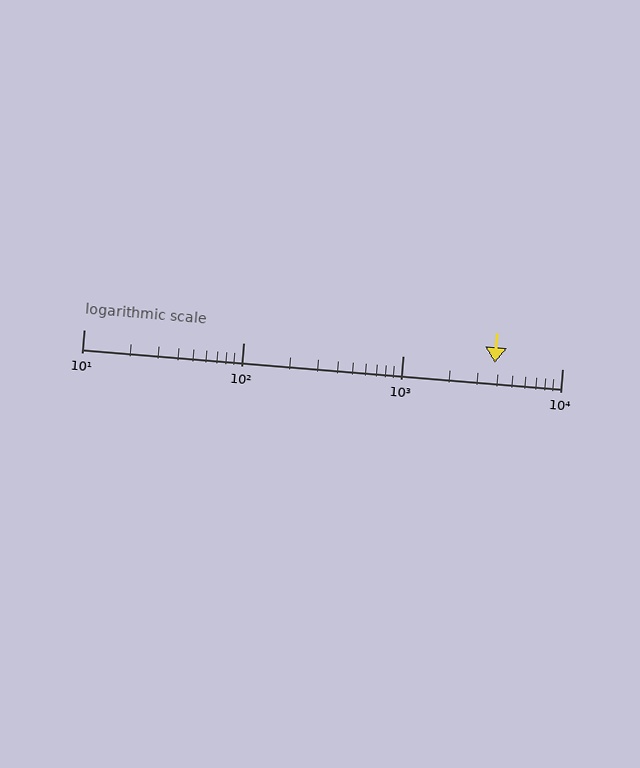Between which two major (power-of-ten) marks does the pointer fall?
The pointer is between 1000 and 10000.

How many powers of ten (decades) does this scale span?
The scale spans 3 decades, from 10 to 10000.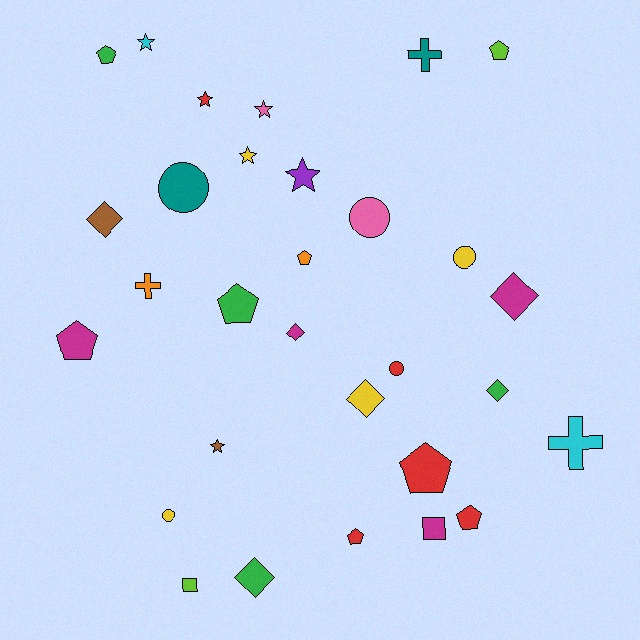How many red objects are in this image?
There are 5 red objects.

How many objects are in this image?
There are 30 objects.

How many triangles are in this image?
There are no triangles.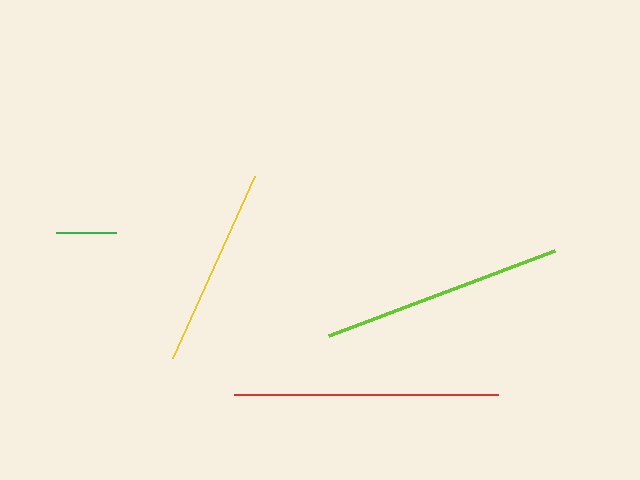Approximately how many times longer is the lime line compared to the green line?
The lime line is approximately 4.0 times the length of the green line.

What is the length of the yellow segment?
The yellow segment is approximately 200 pixels long.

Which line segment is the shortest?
The green line is the shortest at approximately 60 pixels.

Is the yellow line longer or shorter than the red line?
The red line is longer than the yellow line.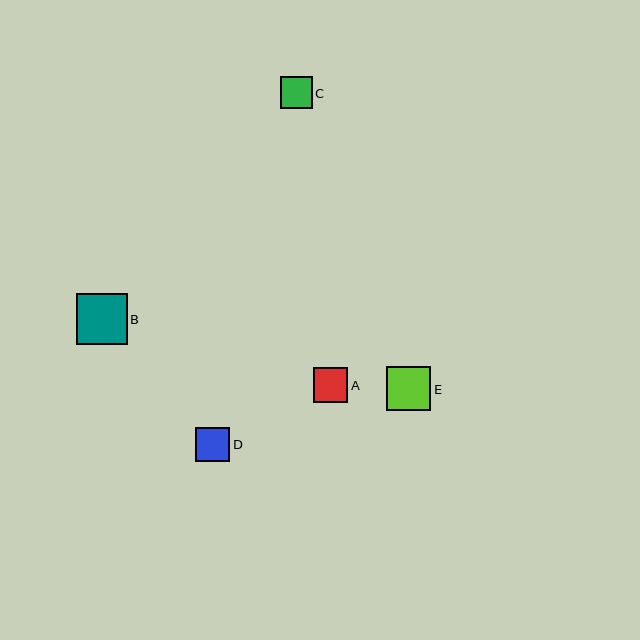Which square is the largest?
Square B is the largest with a size of approximately 51 pixels.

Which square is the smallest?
Square C is the smallest with a size of approximately 32 pixels.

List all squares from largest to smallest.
From largest to smallest: B, E, A, D, C.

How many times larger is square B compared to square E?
Square B is approximately 1.2 times the size of square E.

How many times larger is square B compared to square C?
Square B is approximately 1.6 times the size of square C.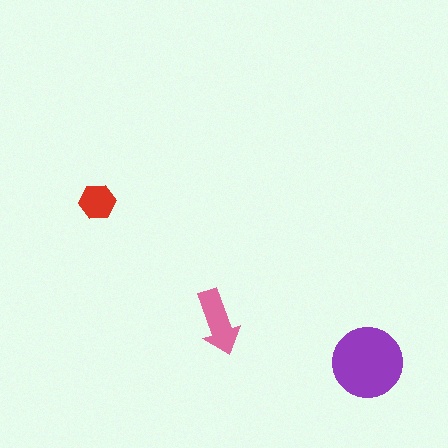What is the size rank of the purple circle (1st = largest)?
1st.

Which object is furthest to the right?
The purple circle is rightmost.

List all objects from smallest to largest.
The red hexagon, the pink arrow, the purple circle.